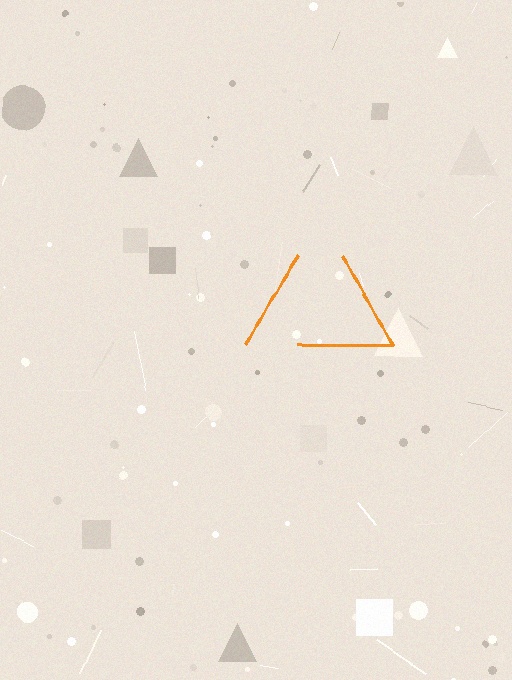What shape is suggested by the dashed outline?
The dashed outline suggests a triangle.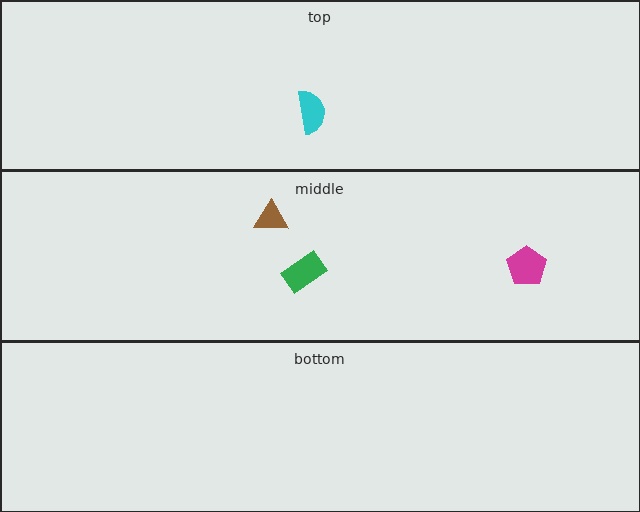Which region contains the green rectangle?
The middle region.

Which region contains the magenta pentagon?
The middle region.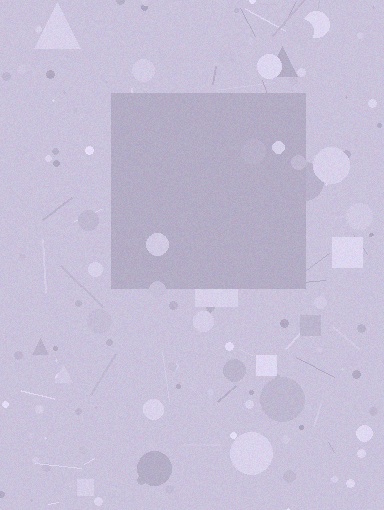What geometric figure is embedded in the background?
A square is embedded in the background.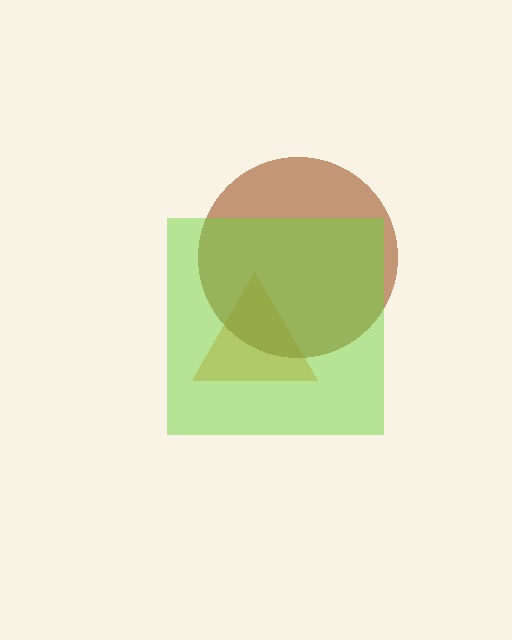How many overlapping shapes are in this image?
There are 3 overlapping shapes in the image.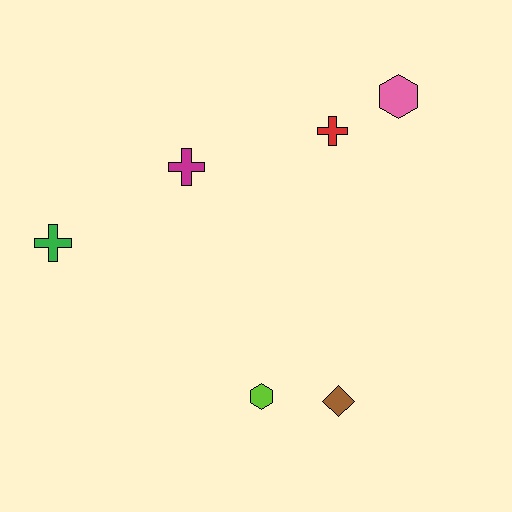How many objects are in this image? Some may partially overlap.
There are 6 objects.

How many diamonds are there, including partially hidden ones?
There is 1 diamond.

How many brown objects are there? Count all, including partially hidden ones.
There is 1 brown object.